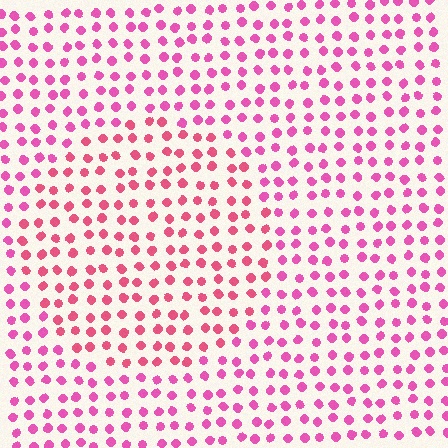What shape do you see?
I see a circle.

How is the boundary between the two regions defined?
The boundary is defined purely by a slight shift in hue (about 22 degrees). Spacing, size, and orientation are identical on both sides.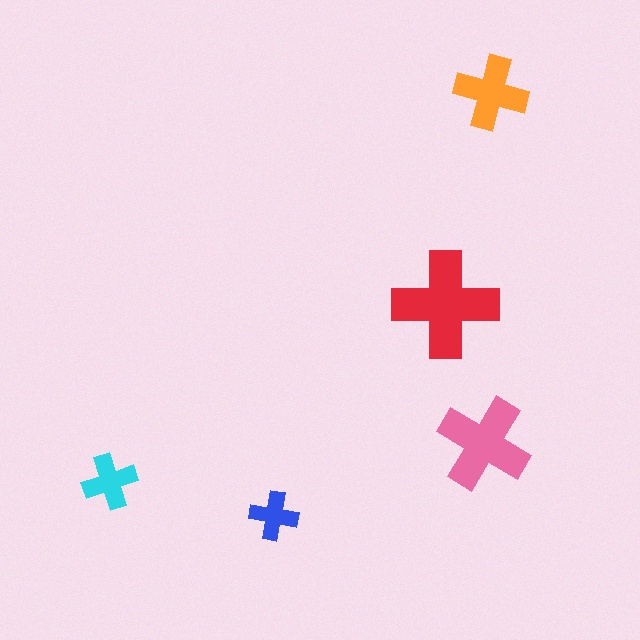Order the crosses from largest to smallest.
the red one, the pink one, the orange one, the cyan one, the blue one.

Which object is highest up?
The orange cross is topmost.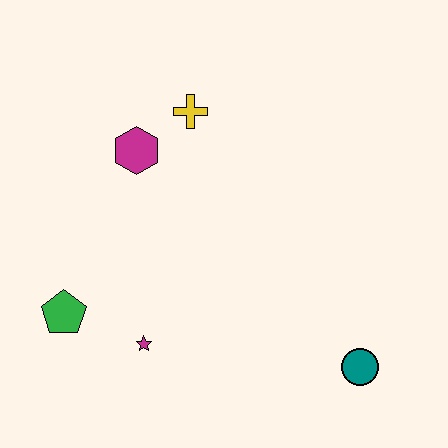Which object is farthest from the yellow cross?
The teal circle is farthest from the yellow cross.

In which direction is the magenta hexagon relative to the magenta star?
The magenta hexagon is above the magenta star.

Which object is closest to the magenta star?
The green pentagon is closest to the magenta star.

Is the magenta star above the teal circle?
Yes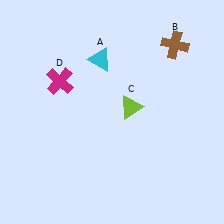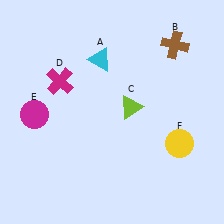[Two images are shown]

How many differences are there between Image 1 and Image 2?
There are 2 differences between the two images.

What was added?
A magenta circle (E), a yellow circle (F) were added in Image 2.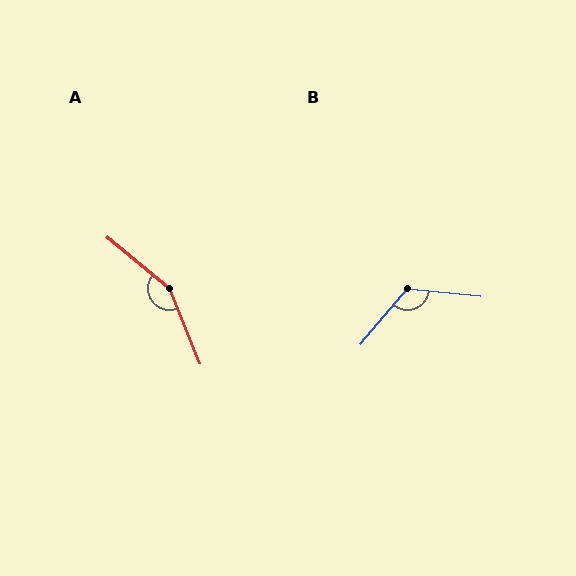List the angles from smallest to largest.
B (124°), A (151°).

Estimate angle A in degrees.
Approximately 151 degrees.